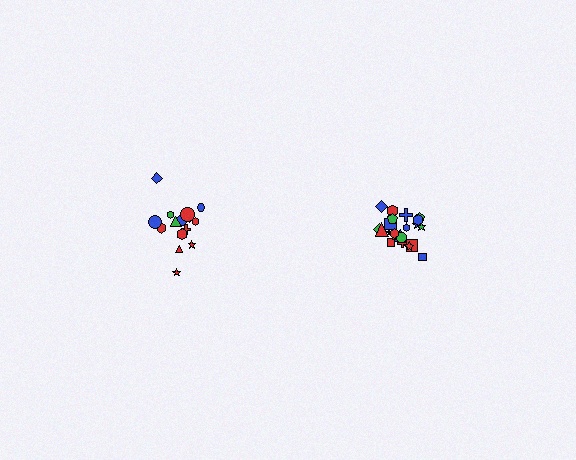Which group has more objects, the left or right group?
The right group.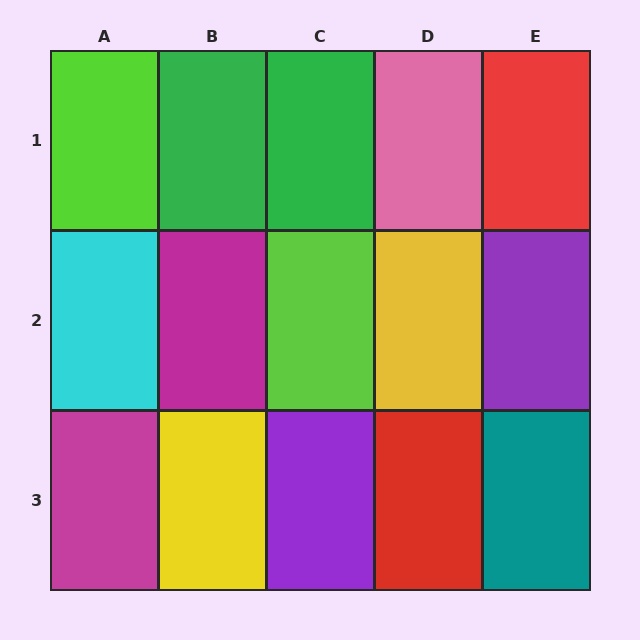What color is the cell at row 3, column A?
Magenta.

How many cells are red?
2 cells are red.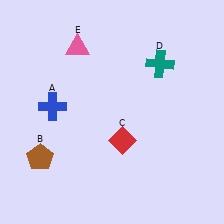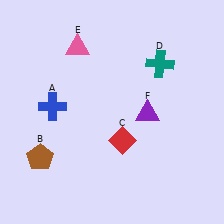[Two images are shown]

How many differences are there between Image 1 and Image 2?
There is 1 difference between the two images.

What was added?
A purple triangle (F) was added in Image 2.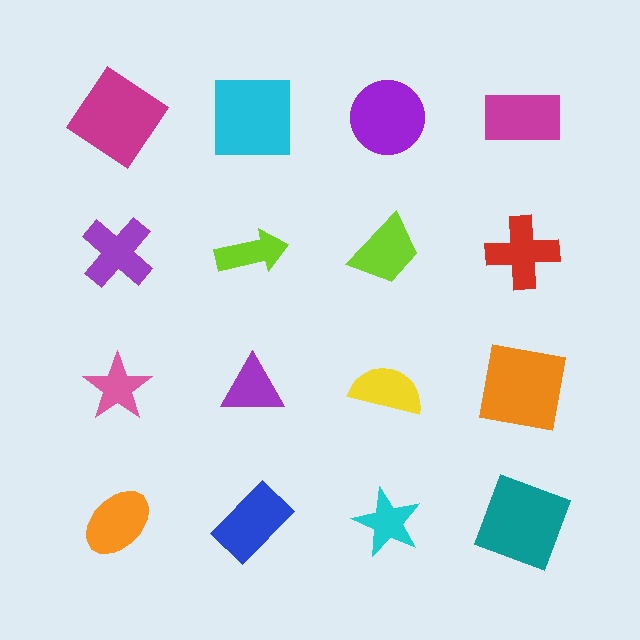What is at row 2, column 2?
A lime arrow.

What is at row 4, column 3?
A cyan star.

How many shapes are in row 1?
4 shapes.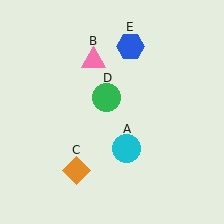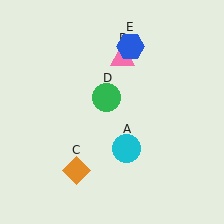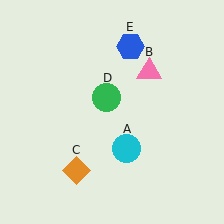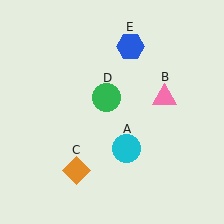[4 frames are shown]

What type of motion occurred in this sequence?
The pink triangle (object B) rotated clockwise around the center of the scene.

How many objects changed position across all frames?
1 object changed position: pink triangle (object B).